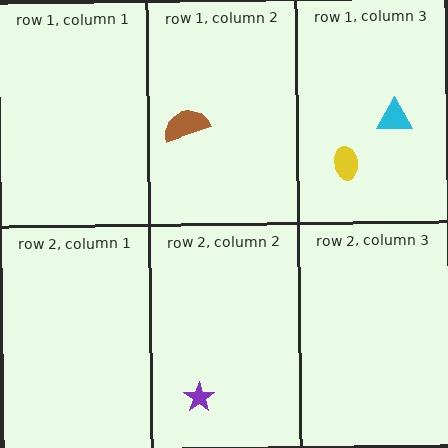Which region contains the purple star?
The row 2, column 2 region.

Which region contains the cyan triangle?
The row 1, column 3 region.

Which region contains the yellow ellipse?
The row 1, column 3 region.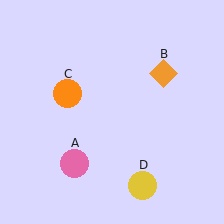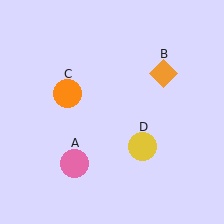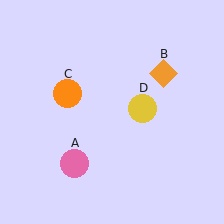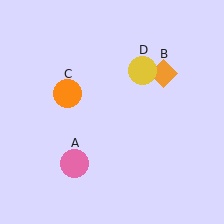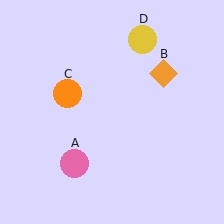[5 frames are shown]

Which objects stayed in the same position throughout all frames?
Pink circle (object A) and orange diamond (object B) and orange circle (object C) remained stationary.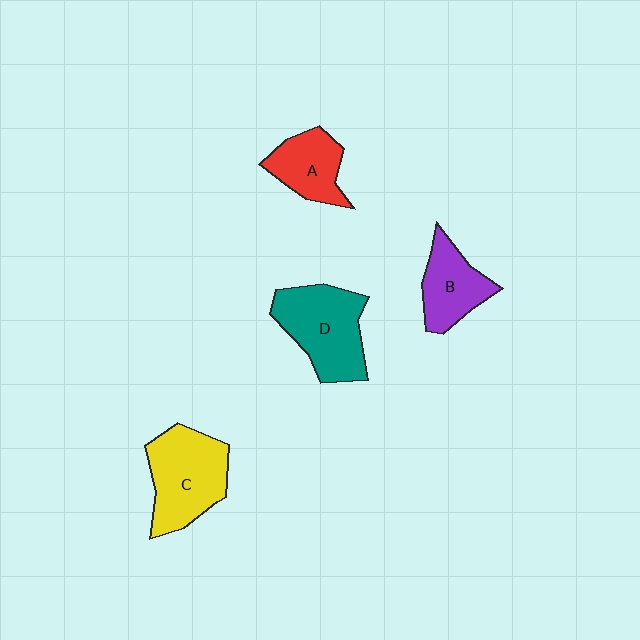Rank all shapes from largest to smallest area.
From largest to smallest: D (teal), C (yellow), B (purple), A (red).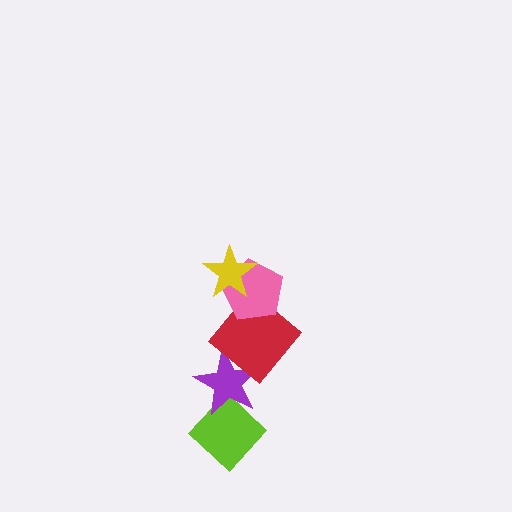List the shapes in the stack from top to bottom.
From top to bottom: the yellow star, the pink pentagon, the red diamond, the purple star, the lime diamond.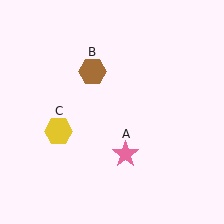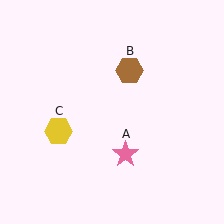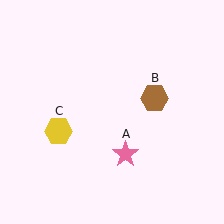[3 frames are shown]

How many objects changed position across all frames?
1 object changed position: brown hexagon (object B).